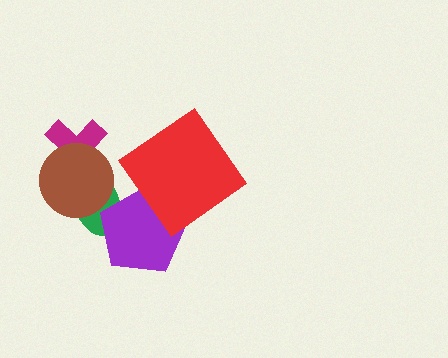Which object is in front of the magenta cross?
The brown circle is in front of the magenta cross.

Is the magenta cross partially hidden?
Yes, it is partially covered by another shape.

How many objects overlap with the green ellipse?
3 objects overlap with the green ellipse.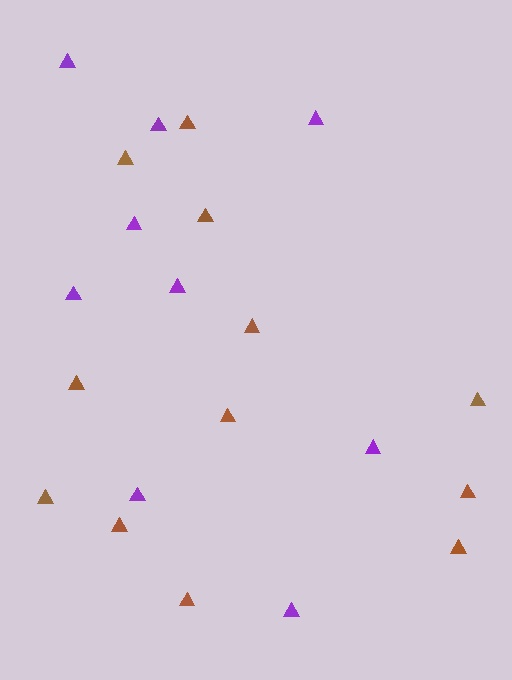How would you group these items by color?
There are 2 groups: one group of purple triangles (9) and one group of brown triangles (12).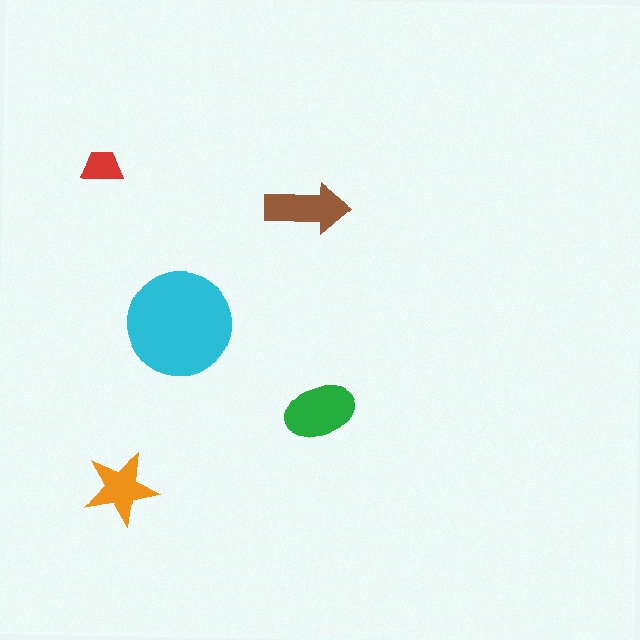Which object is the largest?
The cyan circle.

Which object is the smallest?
The red trapezoid.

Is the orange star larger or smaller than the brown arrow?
Smaller.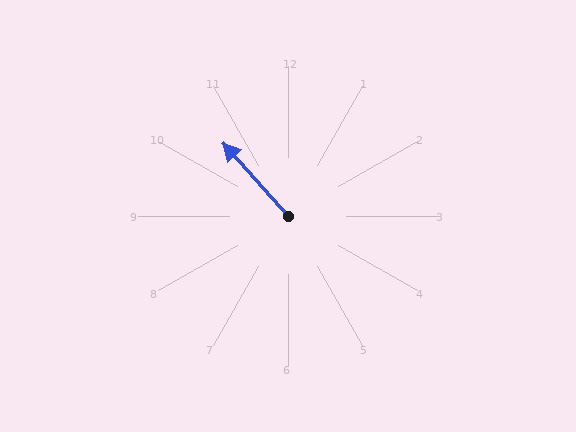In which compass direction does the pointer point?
Northwest.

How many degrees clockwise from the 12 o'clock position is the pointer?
Approximately 318 degrees.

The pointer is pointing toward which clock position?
Roughly 11 o'clock.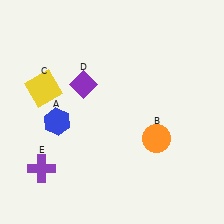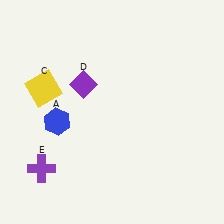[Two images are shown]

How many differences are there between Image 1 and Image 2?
There is 1 difference between the two images.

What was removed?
The orange circle (B) was removed in Image 2.